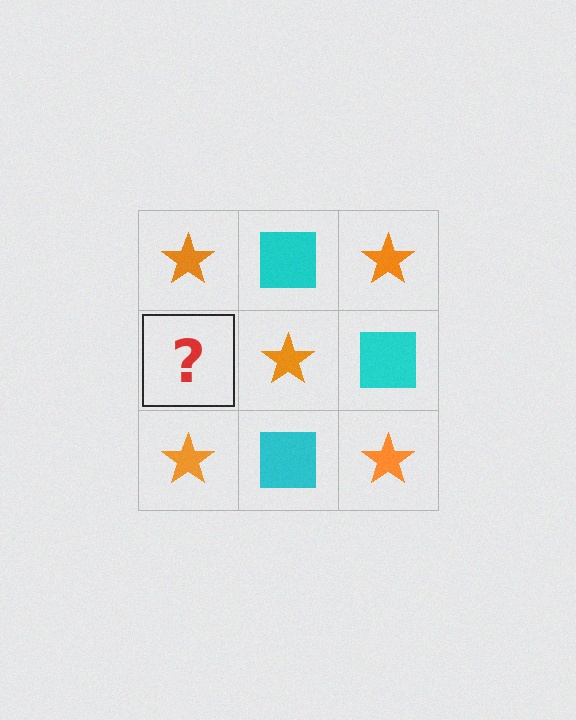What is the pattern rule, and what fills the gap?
The rule is that it alternates orange star and cyan square in a checkerboard pattern. The gap should be filled with a cyan square.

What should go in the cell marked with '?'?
The missing cell should contain a cyan square.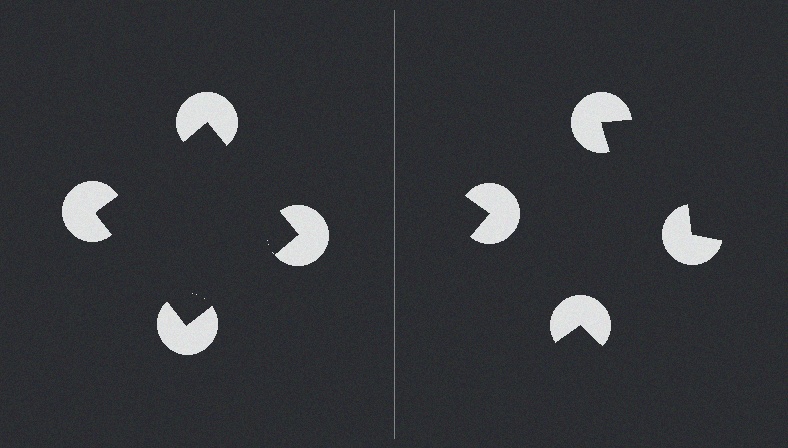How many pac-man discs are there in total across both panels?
8 — 4 on each side.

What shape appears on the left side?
An illusory square.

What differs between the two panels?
The pac-man discs are positioned identically on both sides; only the wedge orientations differ. On the left they align to a square; on the right they are misaligned.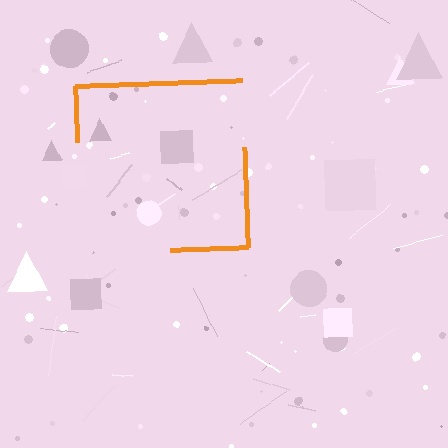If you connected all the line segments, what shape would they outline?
They would outline a square.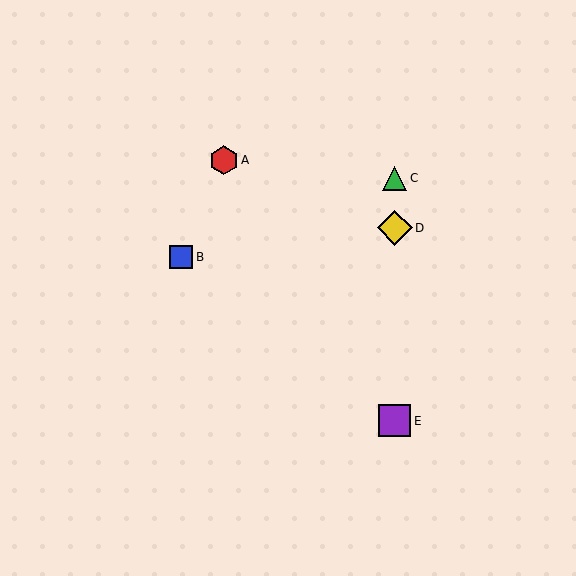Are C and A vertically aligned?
No, C is at x≈395 and A is at x≈224.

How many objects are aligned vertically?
3 objects (C, D, E) are aligned vertically.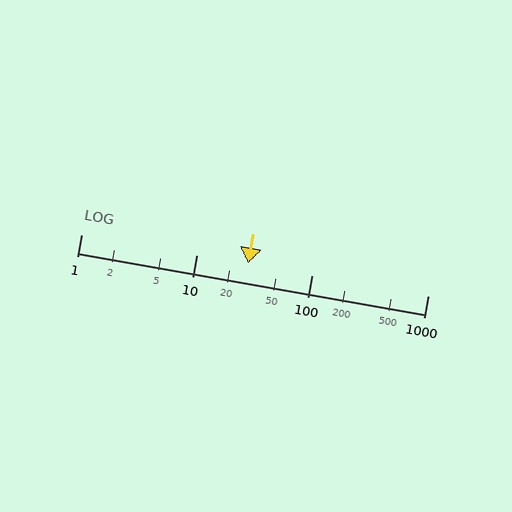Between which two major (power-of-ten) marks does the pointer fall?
The pointer is between 10 and 100.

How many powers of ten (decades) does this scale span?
The scale spans 3 decades, from 1 to 1000.